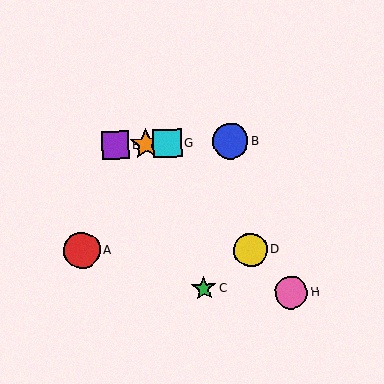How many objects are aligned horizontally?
4 objects (B, E, F, G) are aligned horizontally.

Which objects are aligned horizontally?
Objects B, E, F, G are aligned horizontally.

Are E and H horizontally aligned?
No, E is at y≈145 and H is at y≈293.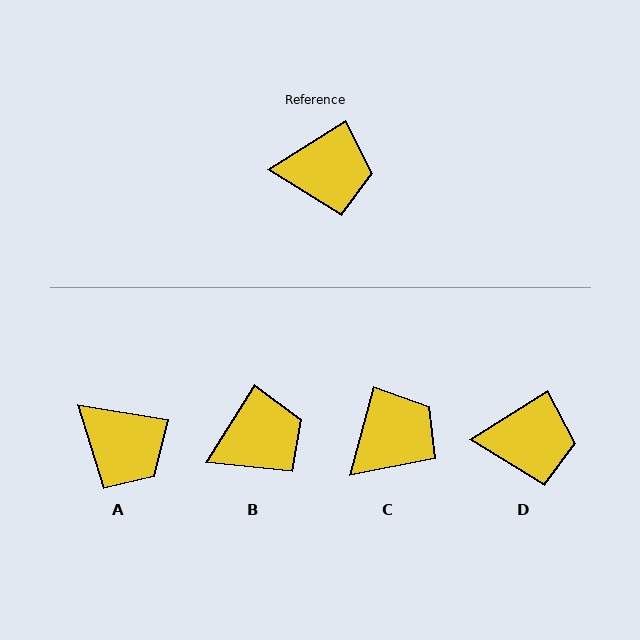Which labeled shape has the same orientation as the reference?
D.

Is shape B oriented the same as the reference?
No, it is off by about 26 degrees.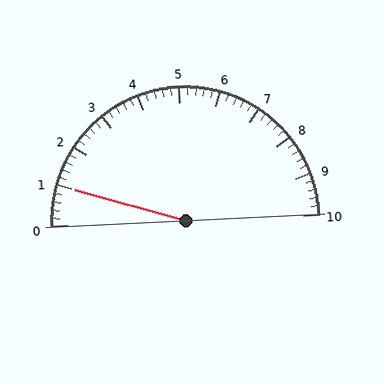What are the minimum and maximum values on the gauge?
The gauge ranges from 0 to 10.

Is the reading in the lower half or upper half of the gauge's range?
The reading is in the lower half of the range (0 to 10).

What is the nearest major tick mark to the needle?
The nearest major tick mark is 1.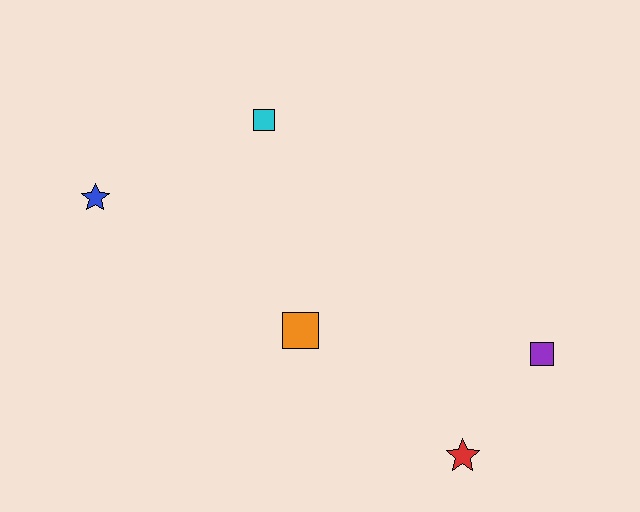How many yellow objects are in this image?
There are no yellow objects.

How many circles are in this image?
There are no circles.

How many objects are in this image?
There are 5 objects.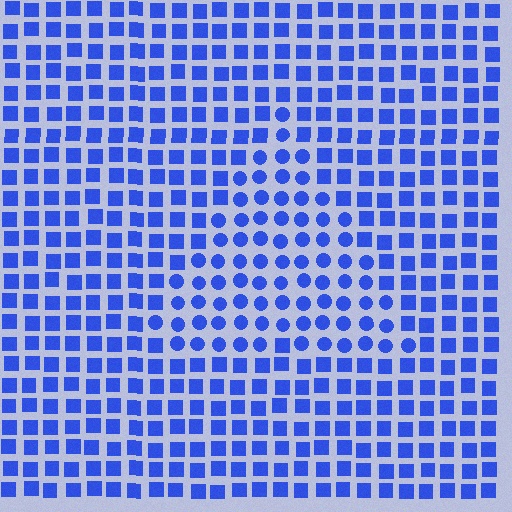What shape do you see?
I see a triangle.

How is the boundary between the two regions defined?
The boundary is defined by a change in element shape: circles inside vs. squares outside. All elements share the same color and spacing.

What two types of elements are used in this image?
The image uses circles inside the triangle region and squares outside it.